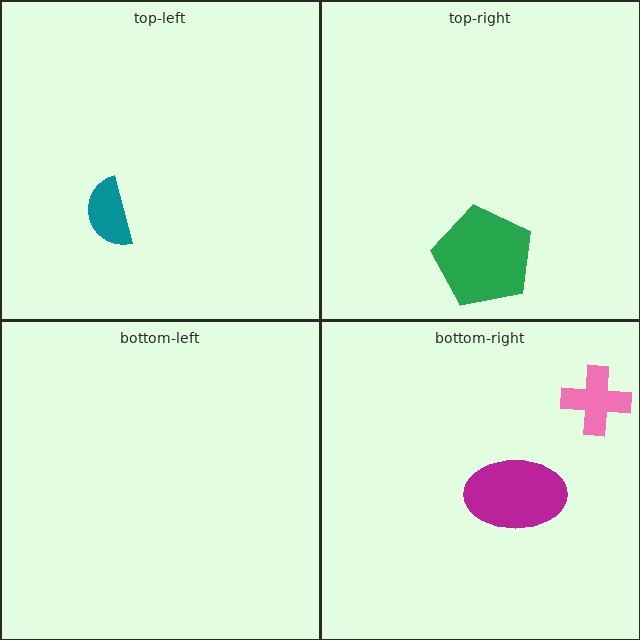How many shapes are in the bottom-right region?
2.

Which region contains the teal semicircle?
The top-left region.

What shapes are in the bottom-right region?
The magenta ellipse, the pink cross.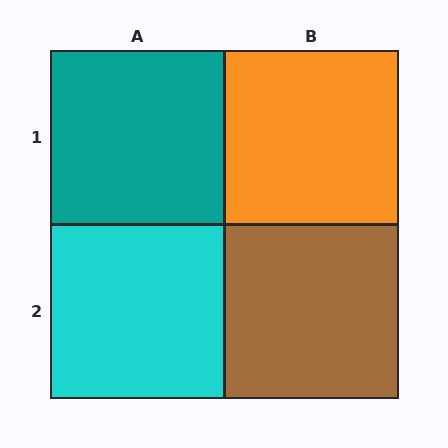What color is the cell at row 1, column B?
Orange.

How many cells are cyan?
1 cell is cyan.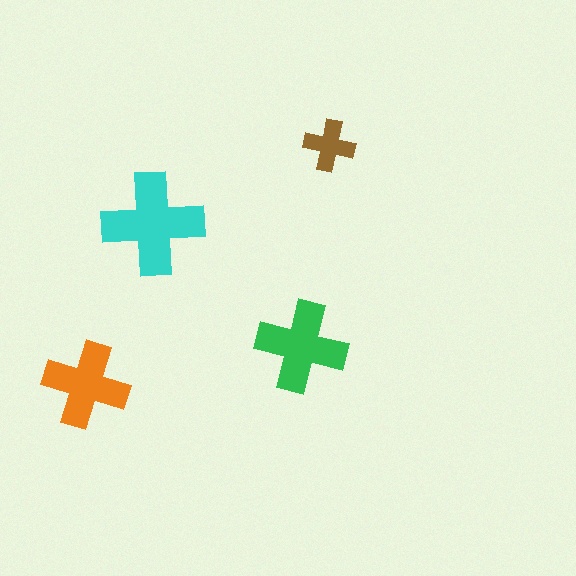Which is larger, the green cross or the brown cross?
The green one.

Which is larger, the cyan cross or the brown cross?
The cyan one.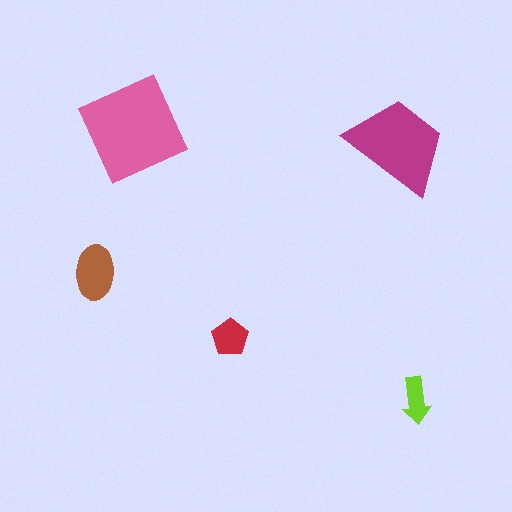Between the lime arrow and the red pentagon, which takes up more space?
The red pentagon.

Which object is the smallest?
The lime arrow.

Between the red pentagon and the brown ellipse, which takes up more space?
The brown ellipse.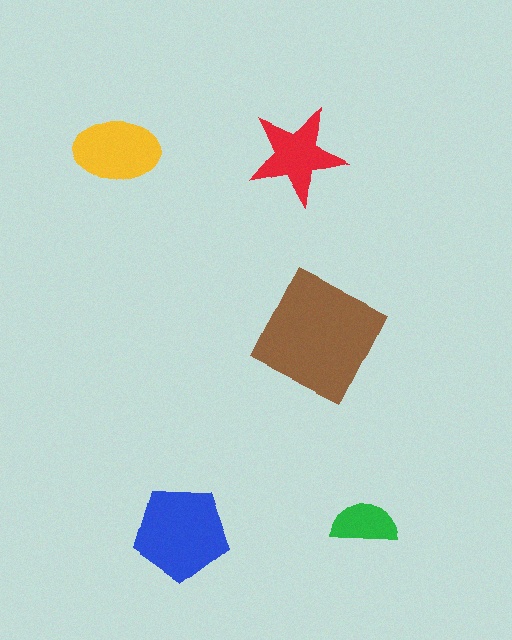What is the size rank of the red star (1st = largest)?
4th.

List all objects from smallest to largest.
The green semicircle, the red star, the yellow ellipse, the blue pentagon, the brown square.